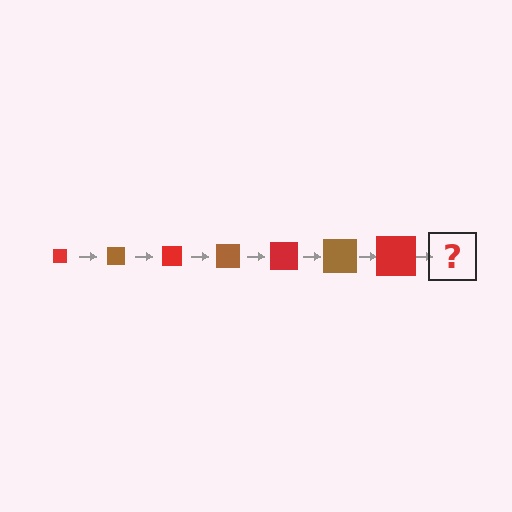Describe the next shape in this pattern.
It should be a brown square, larger than the previous one.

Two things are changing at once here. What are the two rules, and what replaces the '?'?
The two rules are that the square grows larger each step and the color cycles through red and brown. The '?' should be a brown square, larger than the previous one.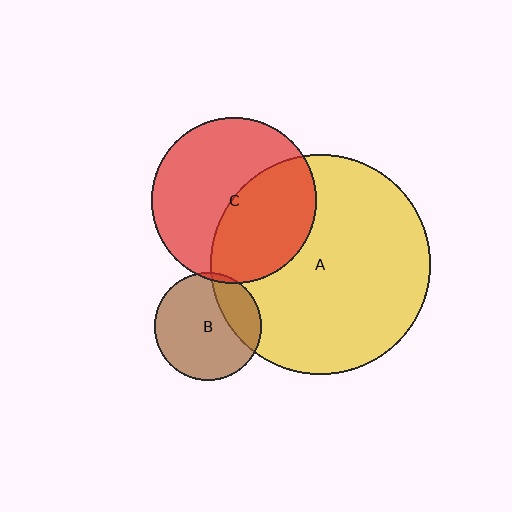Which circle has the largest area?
Circle A (yellow).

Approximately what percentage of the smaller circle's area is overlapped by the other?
Approximately 25%.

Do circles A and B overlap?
Yes.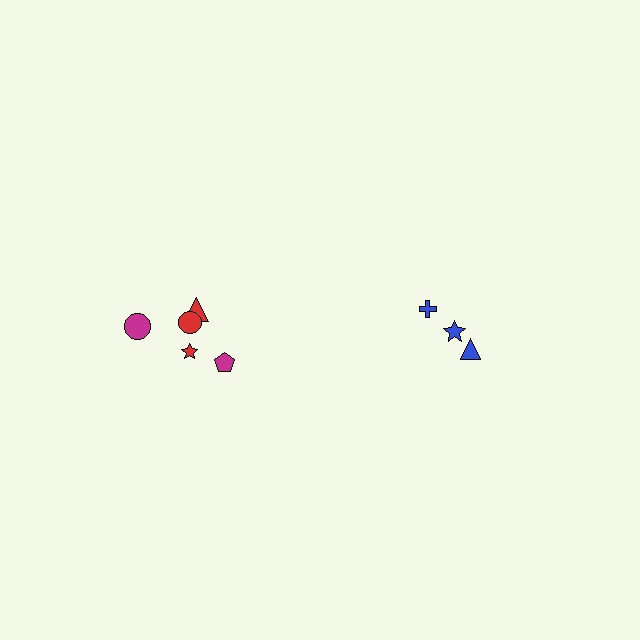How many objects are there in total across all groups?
There are 8 objects.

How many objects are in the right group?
There are 3 objects.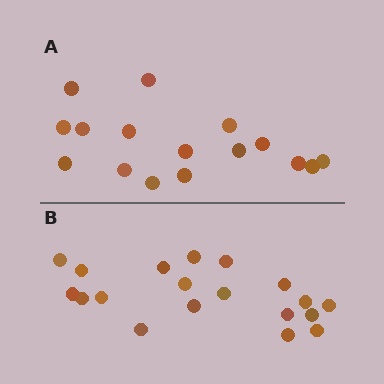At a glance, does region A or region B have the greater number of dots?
Region B (the bottom region) has more dots.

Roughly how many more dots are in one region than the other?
Region B has just a few more — roughly 2 or 3 more dots than region A.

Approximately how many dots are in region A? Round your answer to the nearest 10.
About 20 dots. (The exact count is 16, which rounds to 20.)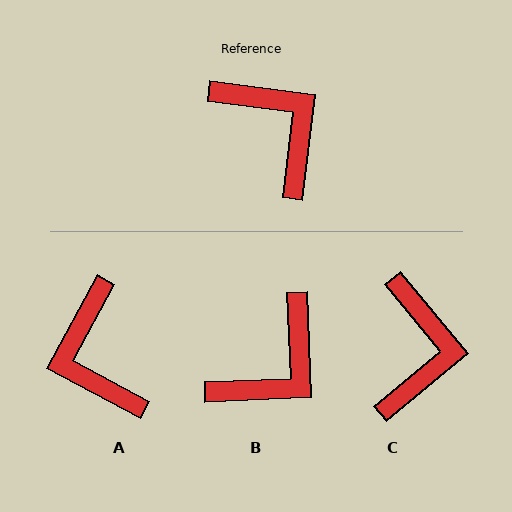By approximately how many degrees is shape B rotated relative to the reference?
Approximately 80 degrees clockwise.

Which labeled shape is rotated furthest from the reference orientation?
A, about 159 degrees away.